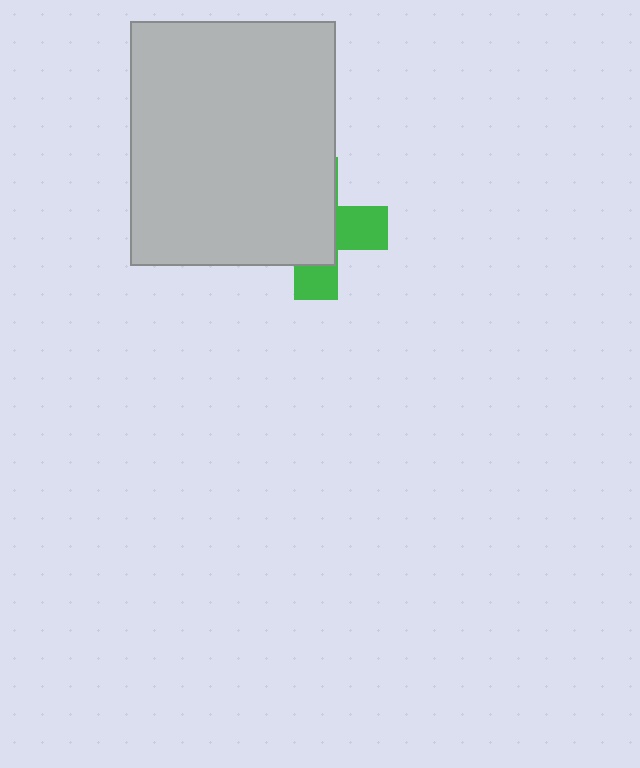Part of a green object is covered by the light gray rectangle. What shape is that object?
It is a cross.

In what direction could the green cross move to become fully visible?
The green cross could move right. That would shift it out from behind the light gray rectangle entirely.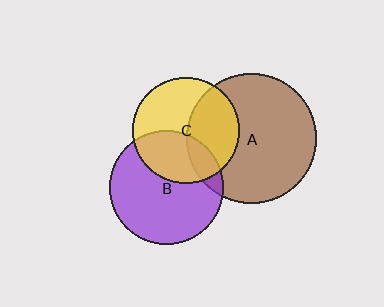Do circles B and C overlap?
Yes.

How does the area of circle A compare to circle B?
Approximately 1.3 times.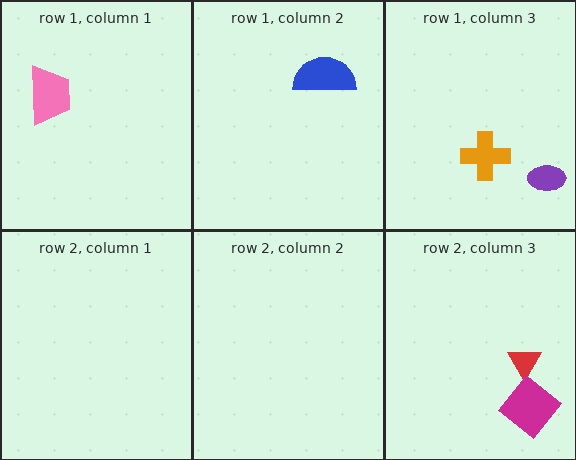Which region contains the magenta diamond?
The row 2, column 3 region.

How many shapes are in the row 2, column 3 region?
2.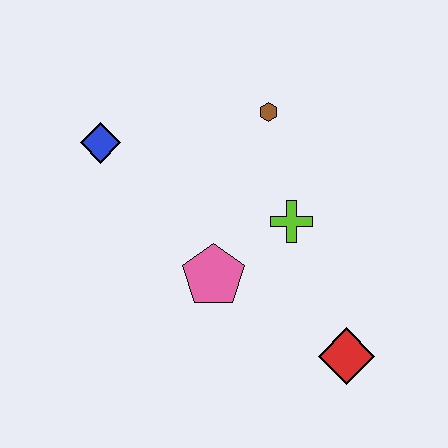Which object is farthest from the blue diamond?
The red diamond is farthest from the blue diamond.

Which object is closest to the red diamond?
The lime cross is closest to the red diamond.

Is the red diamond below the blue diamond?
Yes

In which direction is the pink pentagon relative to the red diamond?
The pink pentagon is to the left of the red diamond.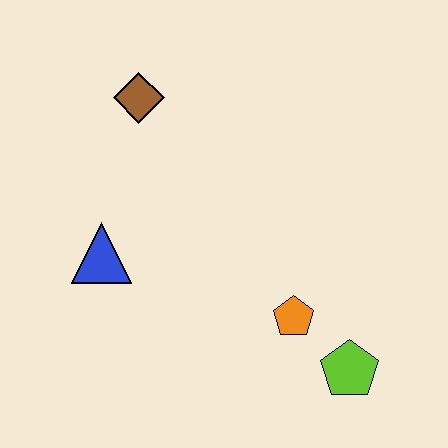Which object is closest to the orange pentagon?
The lime pentagon is closest to the orange pentagon.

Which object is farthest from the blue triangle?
The lime pentagon is farthest from the blue triangle.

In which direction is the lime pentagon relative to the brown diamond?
The lime pentagon is below the brown diamond.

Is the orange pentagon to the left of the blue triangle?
No